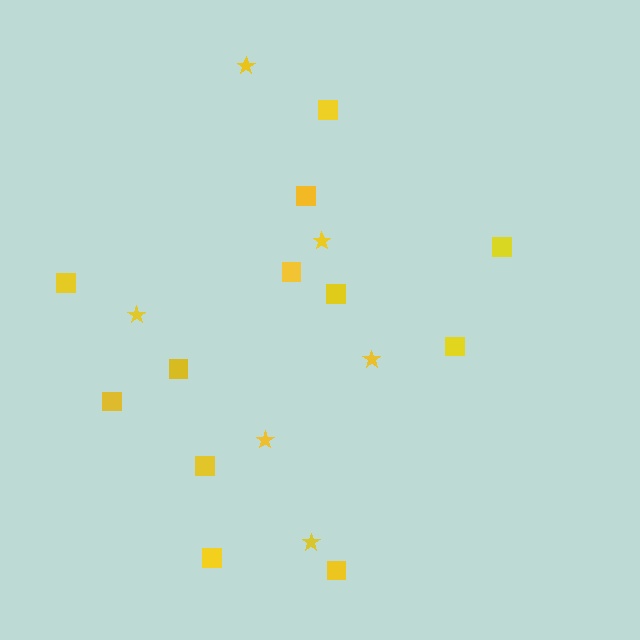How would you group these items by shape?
There are 2 groups: one group of squares (12) and one group of stars (6).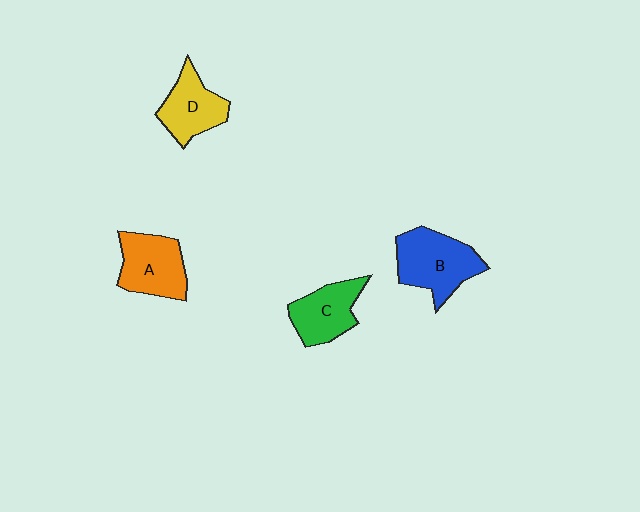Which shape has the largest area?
Shape B (blue).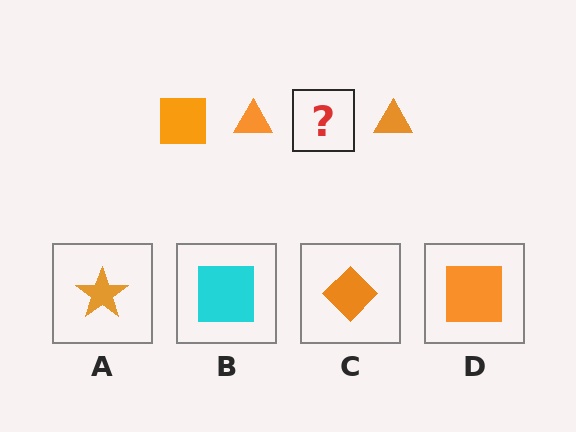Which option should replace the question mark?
Option D.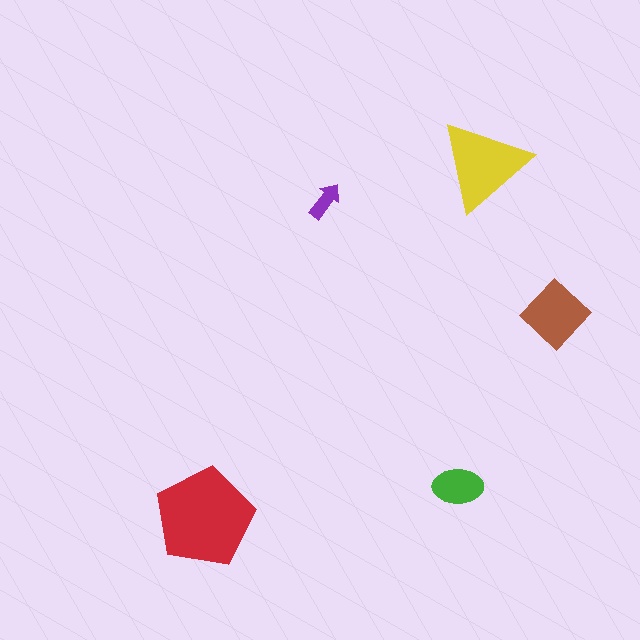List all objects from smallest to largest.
The purple arrow, the green ellipse, the brown diamond, the yellow triangle, the red pentagon.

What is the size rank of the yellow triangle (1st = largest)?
2nd.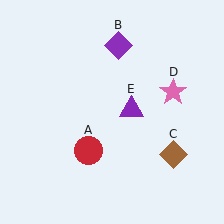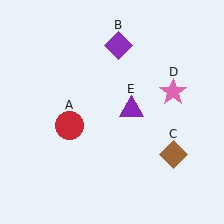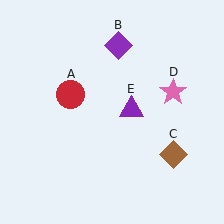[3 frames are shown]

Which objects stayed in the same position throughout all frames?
Purple diamond (object B) and brown diamond (object C) and pink star (object D) and purple triangle (object E) remained stationary.